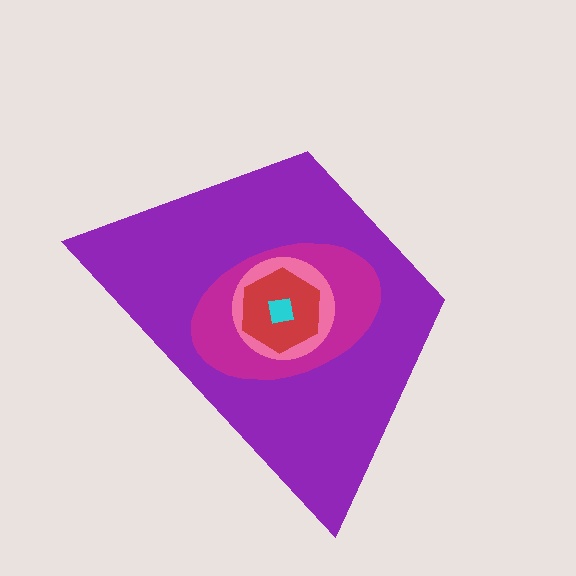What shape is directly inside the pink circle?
The red hexagon.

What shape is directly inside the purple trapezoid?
The magenta ellipse.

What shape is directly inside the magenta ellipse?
The pink circle.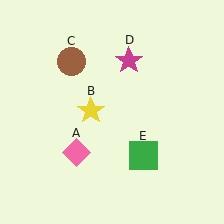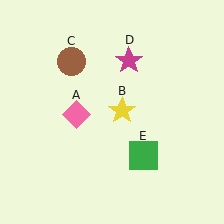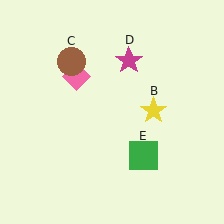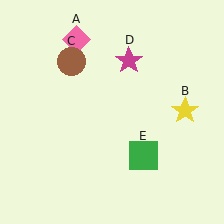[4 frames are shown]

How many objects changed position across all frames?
2 objects changed position: pink diamond (object A), yellow star (object B).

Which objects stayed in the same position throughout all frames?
Brown circle (object C) and magenta star (object D) and green square (object E) remained stationary.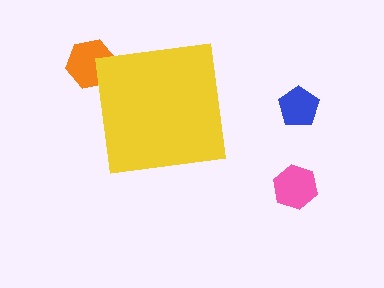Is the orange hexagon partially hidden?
Yes, the orange hexagon is partially hidden behind the yellow square.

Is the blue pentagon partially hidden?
No, the blue pentagon is fully visible.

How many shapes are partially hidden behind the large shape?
1 shape is partially hidden.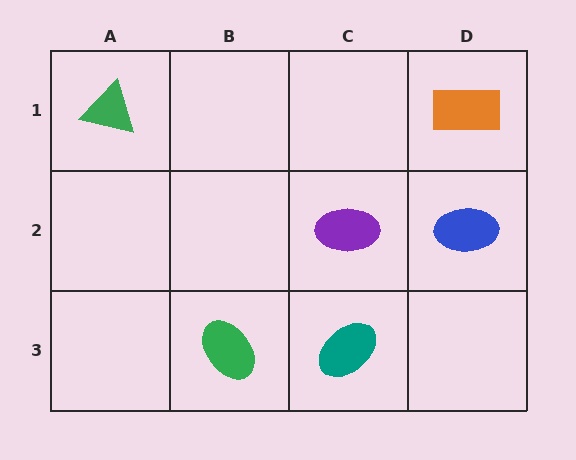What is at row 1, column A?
A green triangle.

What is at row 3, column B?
A green ellipse.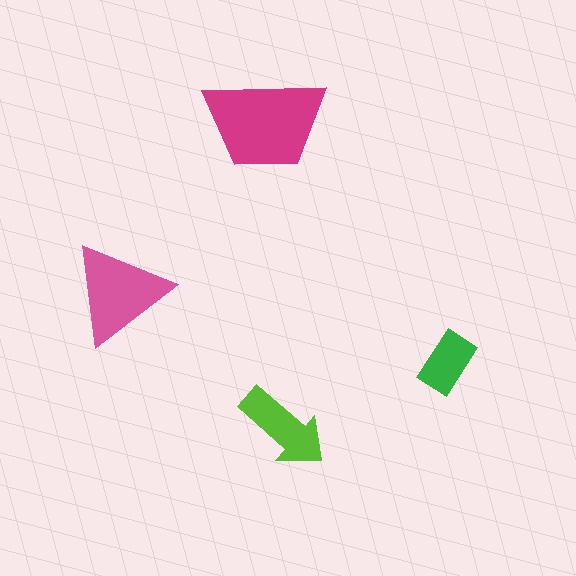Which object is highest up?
The magenta trapezoid is topmost.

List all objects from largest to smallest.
The magenta trapezoid, the pink triangle, the lime arrow, the green rectangle.